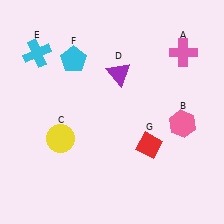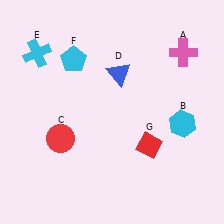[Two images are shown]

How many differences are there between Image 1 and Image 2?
There are 3 differences between the two images.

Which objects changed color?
B changed from pink to cyan. C changed from yellow to red. D changed from purple to blue.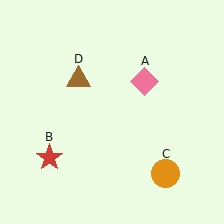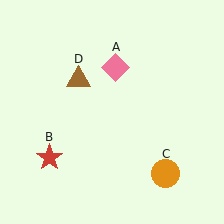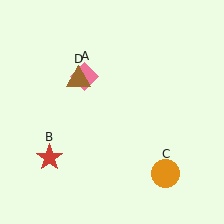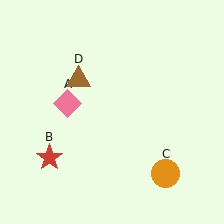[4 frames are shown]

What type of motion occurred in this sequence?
The pink diamond (object A) rotated counterclockwise around the center of the scene.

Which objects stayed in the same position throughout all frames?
Red star (object B) and orange circle (object C) and brown triangle (object D) remained stationary.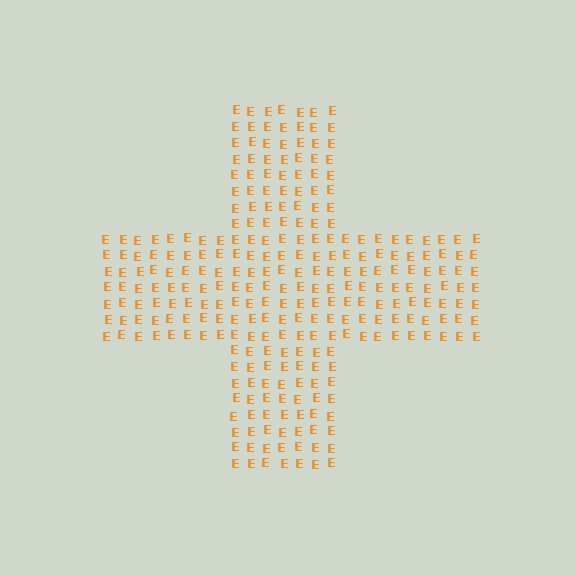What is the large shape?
The large shape is a cross.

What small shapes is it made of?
It is made of small letter E's.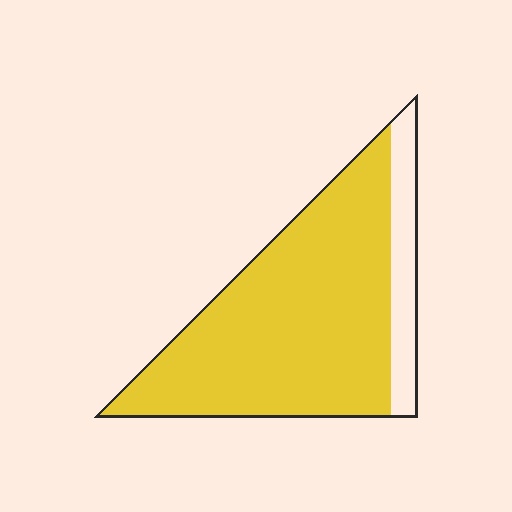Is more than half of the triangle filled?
Yes.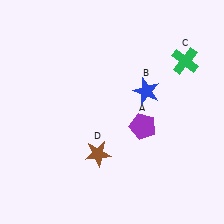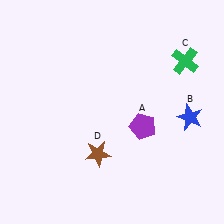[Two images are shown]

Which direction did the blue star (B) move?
The blue star (B) moved right.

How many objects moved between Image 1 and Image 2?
1 object moved between the two images.